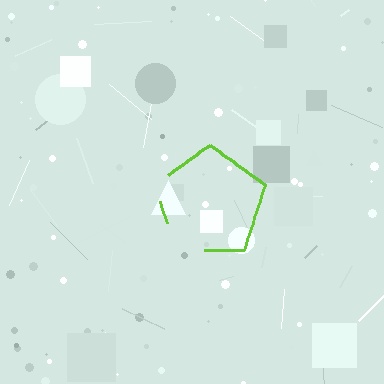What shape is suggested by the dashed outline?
The dashed outline suggests a pentagon.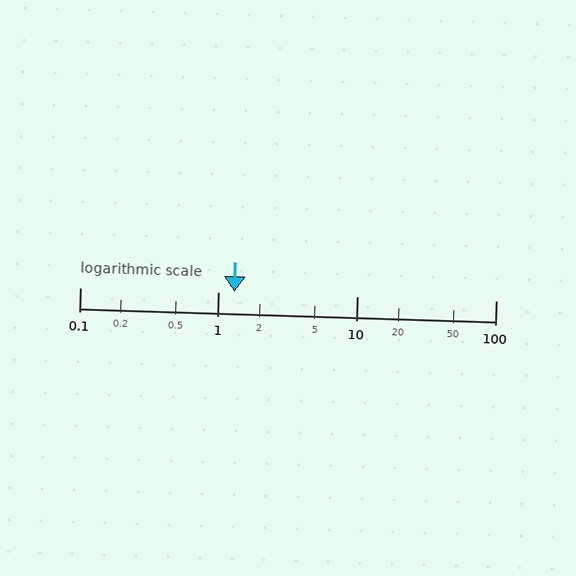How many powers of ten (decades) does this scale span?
The scale spans 3 decades, from 0.1 to 100.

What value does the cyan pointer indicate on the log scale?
The pointer indicates approximately 1.3.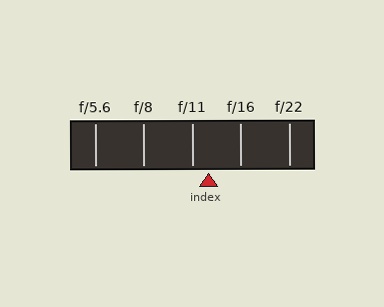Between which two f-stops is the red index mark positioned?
The index mark is between f/11 and f/16.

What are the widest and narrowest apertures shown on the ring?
The widest aperture shown is f/5.6 and the narrowest is f/22.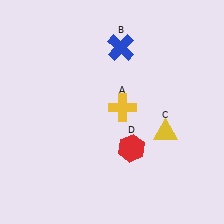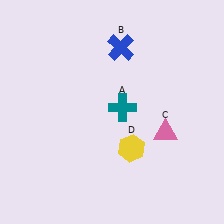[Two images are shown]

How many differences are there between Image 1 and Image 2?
There are 3 differences between the two images.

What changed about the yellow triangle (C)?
In Image 1, C is yellow. In Image 2, it changed to pink.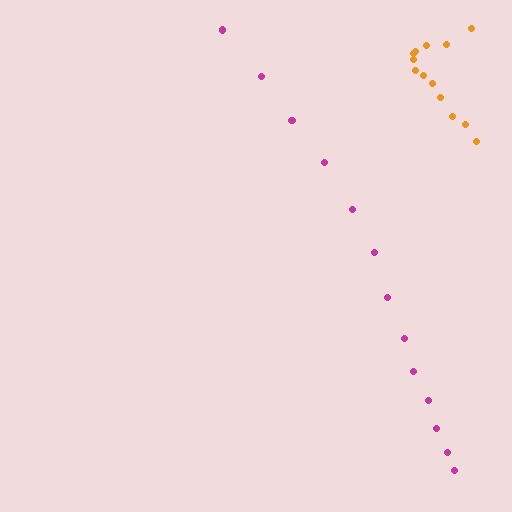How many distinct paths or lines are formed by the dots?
There are 2 distinct paths.